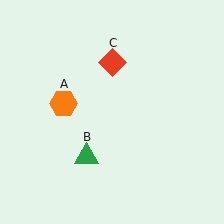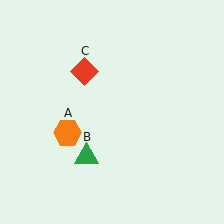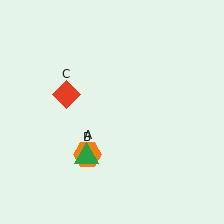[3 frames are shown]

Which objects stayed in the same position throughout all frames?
Green triangle (object B) remained stationary.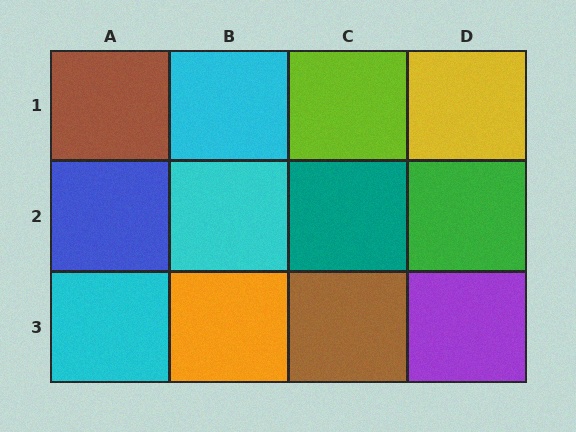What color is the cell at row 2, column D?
Green.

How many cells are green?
1 cell is green.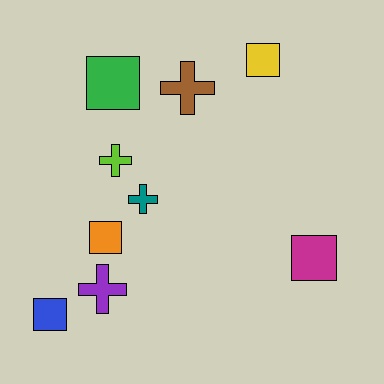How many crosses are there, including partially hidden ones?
There are 4 crosses.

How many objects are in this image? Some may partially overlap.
There are 9 objects.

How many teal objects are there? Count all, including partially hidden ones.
There is 1 teal object.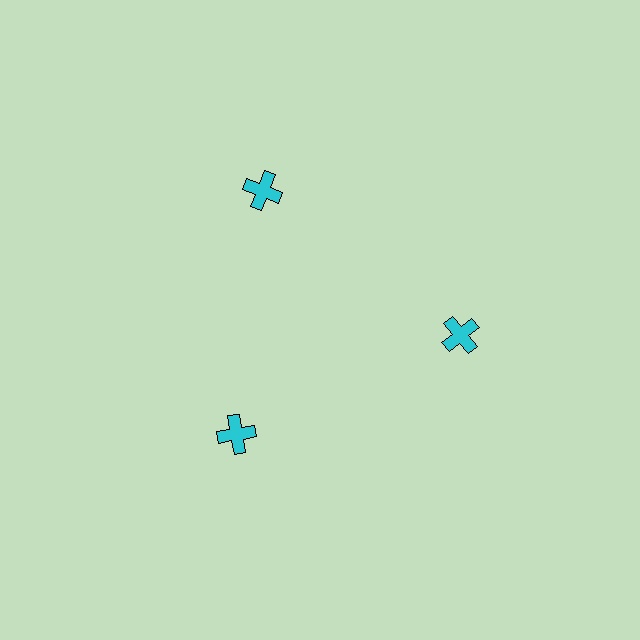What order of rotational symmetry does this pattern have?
This pattern has 3-fold rotational symmetry.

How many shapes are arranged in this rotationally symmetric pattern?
There are 3 shapes, arranged in 3 groups of 1.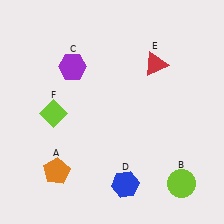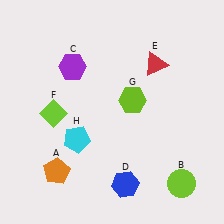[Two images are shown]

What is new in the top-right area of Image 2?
A lime hexagon (G) was added in the top-right area of Image 2.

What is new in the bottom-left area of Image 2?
A cyan pentagon (H) was added in the bottom-left area of Image 2.